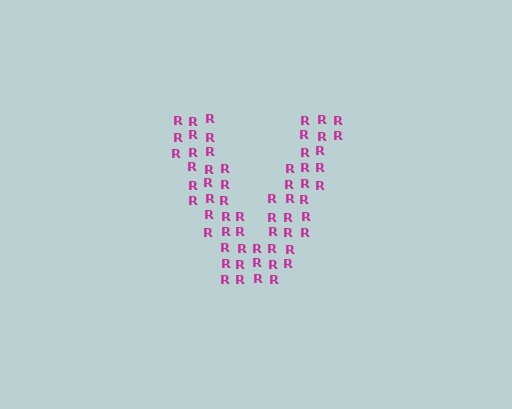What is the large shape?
The large shape is the letter V.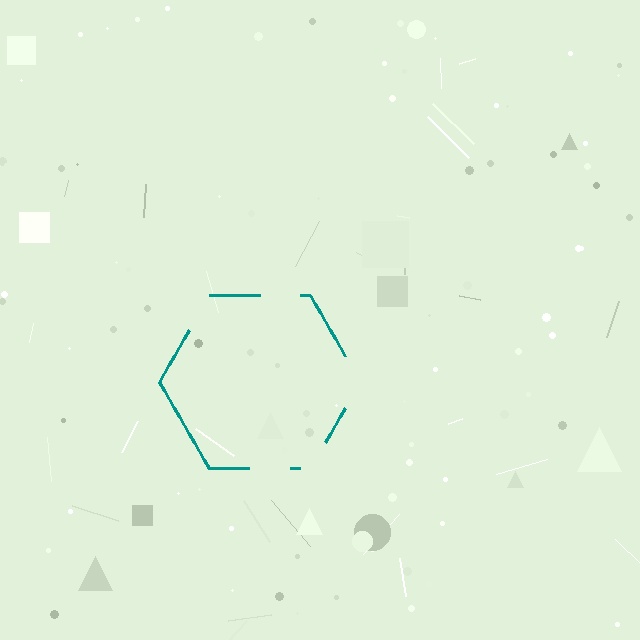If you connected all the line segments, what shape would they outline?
They would outline a hexagon.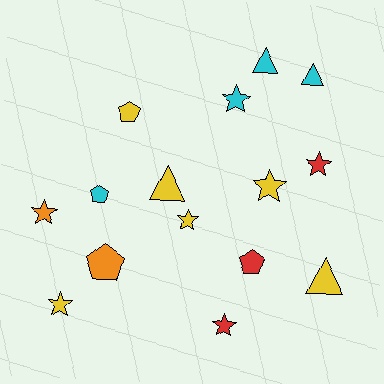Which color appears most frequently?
Yellow, with 6 objects.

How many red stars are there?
There are 2 red stars.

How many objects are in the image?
There are 15 objects.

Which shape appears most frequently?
Star, with 7 objects.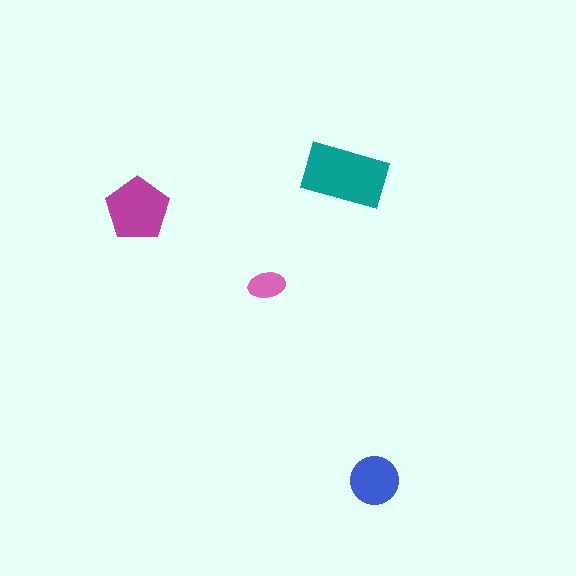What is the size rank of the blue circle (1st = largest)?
3rd.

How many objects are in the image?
There are 4 objects in the image.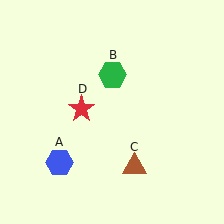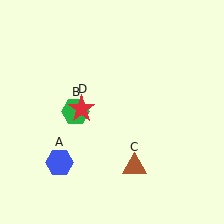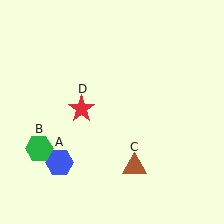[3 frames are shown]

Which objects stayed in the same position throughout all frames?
Blue hexagon (object A) and brown triangle (object C) and red star (object D) remained stationary.